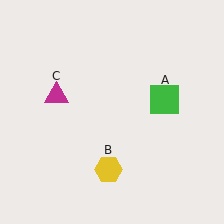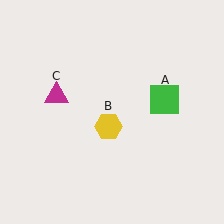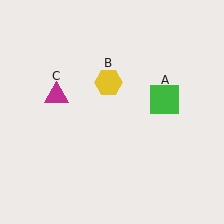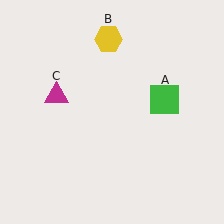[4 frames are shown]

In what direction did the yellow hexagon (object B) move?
The yellow hexagon (object B) moved up.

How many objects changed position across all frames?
1 object changed position: yellow hexagon (object B).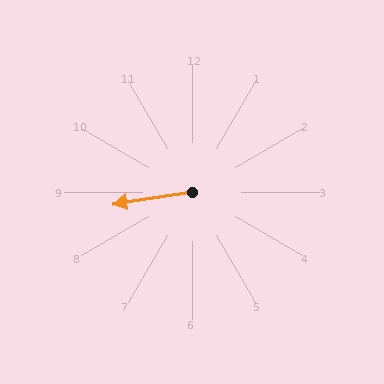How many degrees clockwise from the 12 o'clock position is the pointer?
Approximately 261 degrees.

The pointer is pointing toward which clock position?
Roughly 9 o'clock.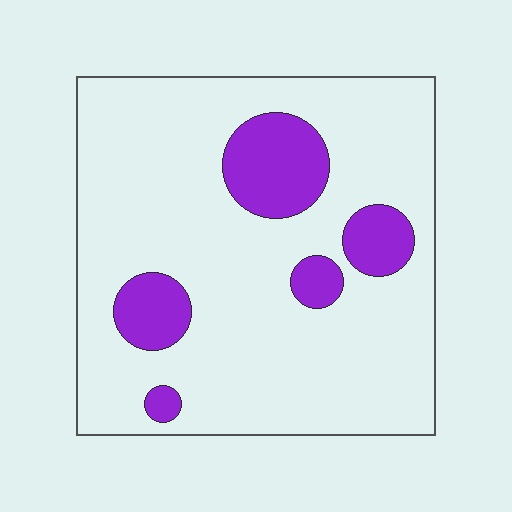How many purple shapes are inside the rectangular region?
5.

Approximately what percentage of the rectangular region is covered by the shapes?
Approximately 15%.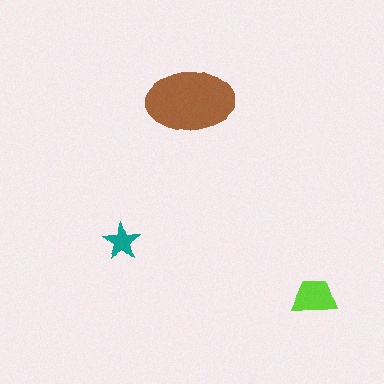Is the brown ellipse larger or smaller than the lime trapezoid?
Larger.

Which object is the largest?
The brown ellipse.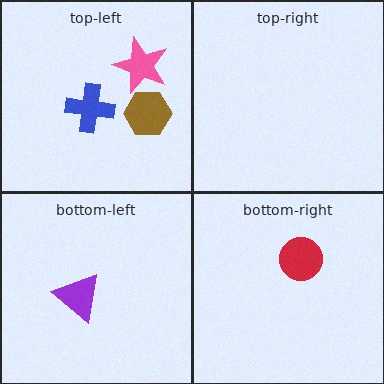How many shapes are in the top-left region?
3.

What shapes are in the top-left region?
The blue cross, the pink star, the brown hexagon.